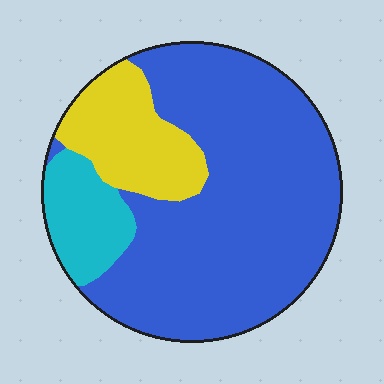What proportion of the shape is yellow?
Yellow takes up about one sixth (1/6) of the shape.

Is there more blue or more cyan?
Blue.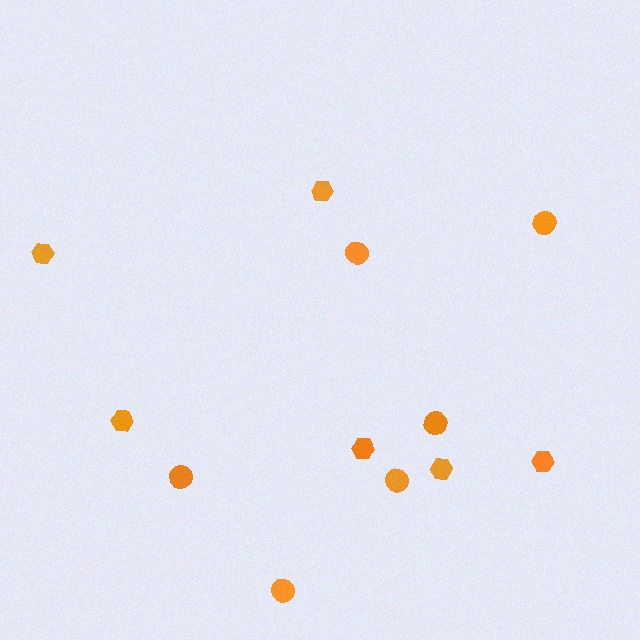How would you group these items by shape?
There are 2 groups: one group of hexagons (6) and one group of circles (6).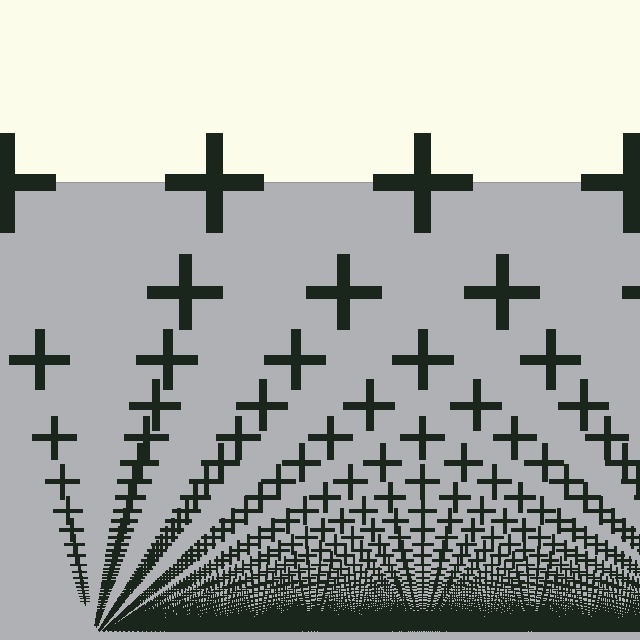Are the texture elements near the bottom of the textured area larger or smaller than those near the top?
Smaller. The gradient is inverted — elements near the bottom are smaller and denser.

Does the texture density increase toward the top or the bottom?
Density increases toward the bottom.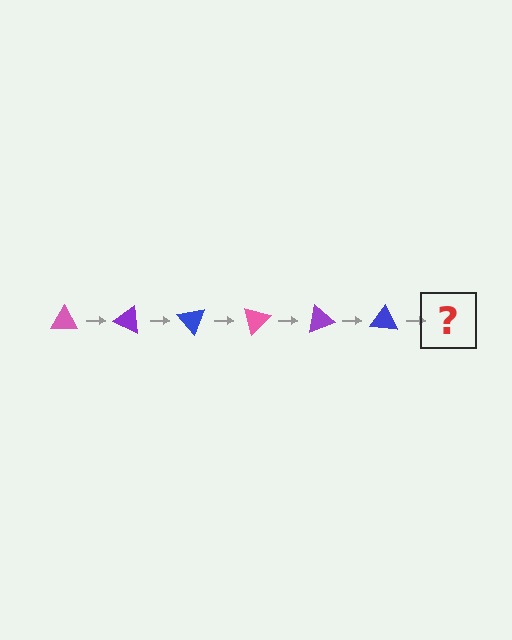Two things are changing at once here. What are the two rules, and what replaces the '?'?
The two rules are that it rotates 25 degrees each step and the color cycles through pink, purple, and blue. The '?' should be a pink triangle, rotated 150 degrees from the start.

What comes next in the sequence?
The next element should be a pink triangle, rotated 150 degrees from the start.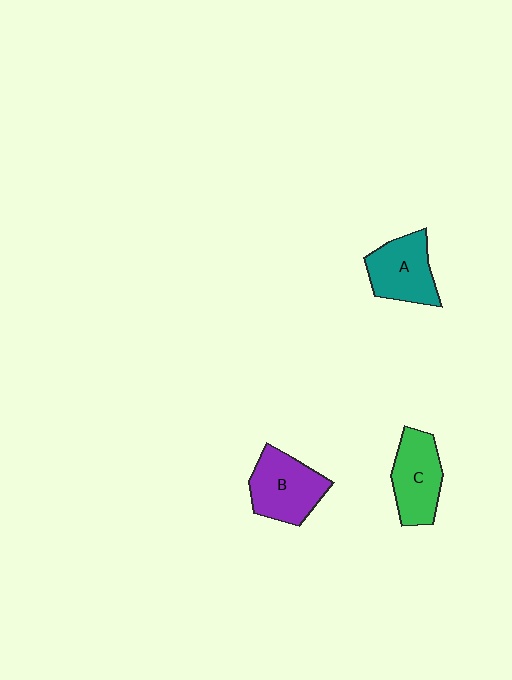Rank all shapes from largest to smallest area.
From largest to smallest: B (purple), C (green), A (teal).